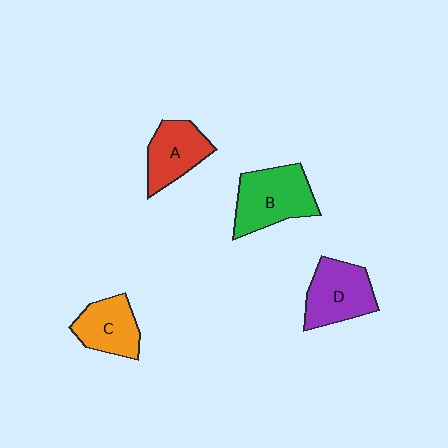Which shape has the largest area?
Shape B (green).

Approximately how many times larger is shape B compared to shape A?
Approximately 1.3 times.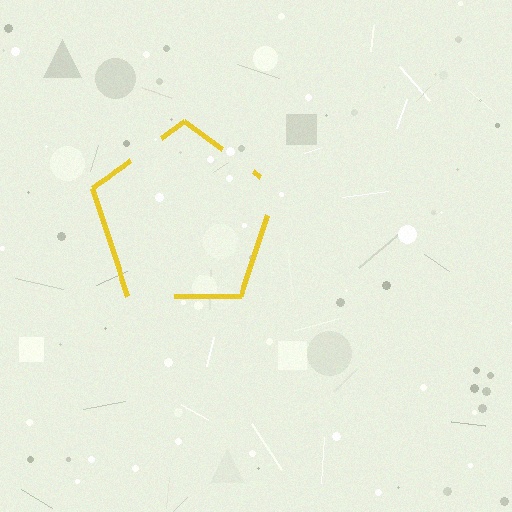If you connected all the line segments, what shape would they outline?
They would outline a pentagon.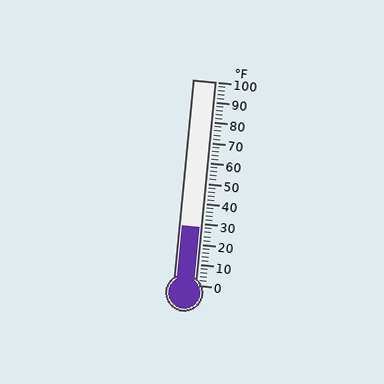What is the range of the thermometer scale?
The thermometer scale ranges from 0°F to 100°F.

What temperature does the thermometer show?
The thermometer shows approximately 28°F.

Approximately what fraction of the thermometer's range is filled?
The thermometer is filled to approximately 30% of its range.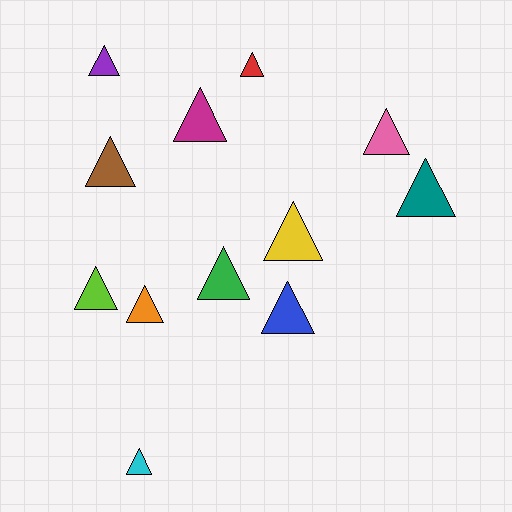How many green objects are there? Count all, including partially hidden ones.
There is 1 green object.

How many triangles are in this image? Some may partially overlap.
There are 12 triangles.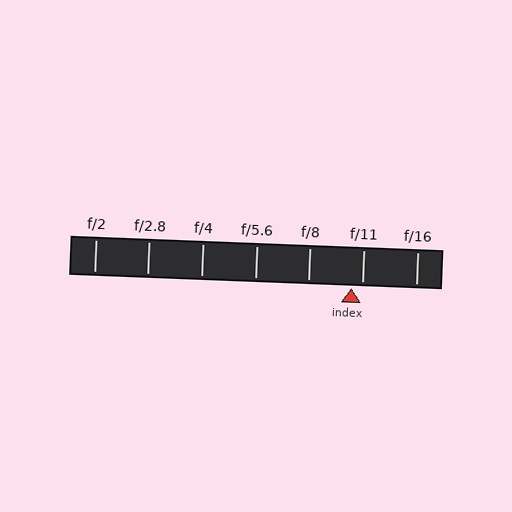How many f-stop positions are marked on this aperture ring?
There are 7 f-stop positions marked.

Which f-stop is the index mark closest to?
The index mark is closest to f/11.